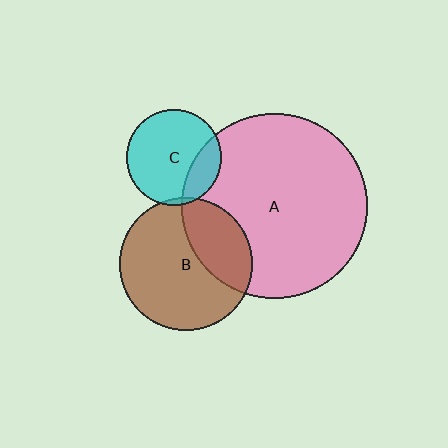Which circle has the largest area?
Circle A (pink).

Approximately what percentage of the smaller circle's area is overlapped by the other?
Approximately 20%.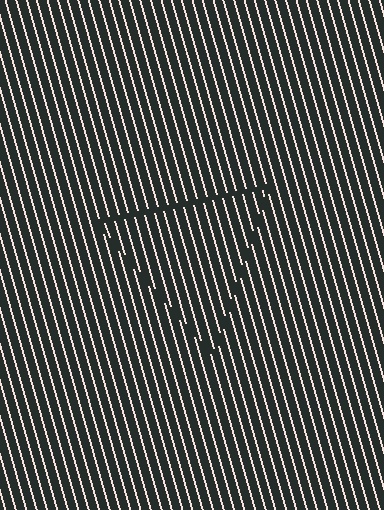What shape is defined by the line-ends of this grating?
An illusory triangle. The interior of the shape contains the same grating, shifted by half a period — the contour is defined by the phase discontinuity where line-ends from the inner and outer gratings abut.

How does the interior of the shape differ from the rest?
The interior of the shape contains the same grating, shifted by half a period — the contour is defined by the phase discontinuity where line-ends from the inner and outer gratings abut.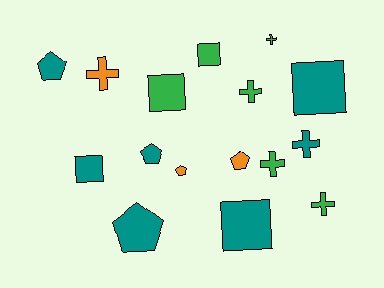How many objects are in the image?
There are 16 objects.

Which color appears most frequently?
Teal, with 7 objects.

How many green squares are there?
There are 2 green squares.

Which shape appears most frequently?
Cross, with 6 objects.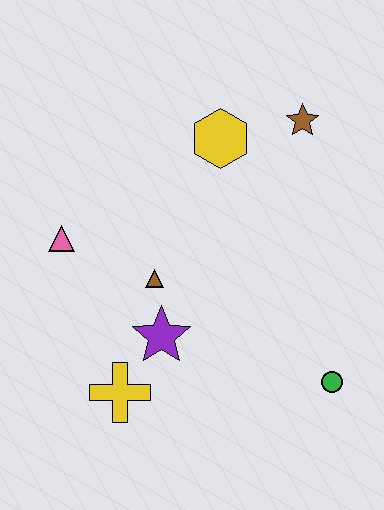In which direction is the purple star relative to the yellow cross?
The purple star is above the yellow cross.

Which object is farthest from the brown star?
The yellow cross is farthest from the brown star.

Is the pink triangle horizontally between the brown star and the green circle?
No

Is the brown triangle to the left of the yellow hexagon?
Yes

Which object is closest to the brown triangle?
The purple star is closest to the brown triangle.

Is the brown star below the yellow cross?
No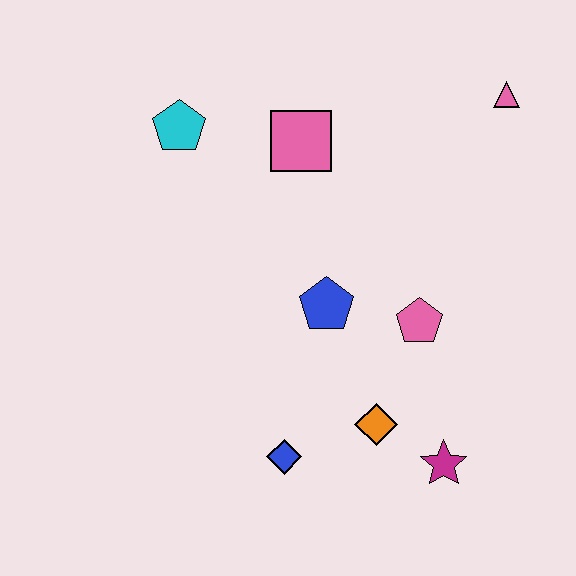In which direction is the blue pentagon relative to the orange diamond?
The blue pentagon is above the orange diamond.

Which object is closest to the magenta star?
The orange diamond is closest to the magenta star.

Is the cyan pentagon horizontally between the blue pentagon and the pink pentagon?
No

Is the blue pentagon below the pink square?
Yes